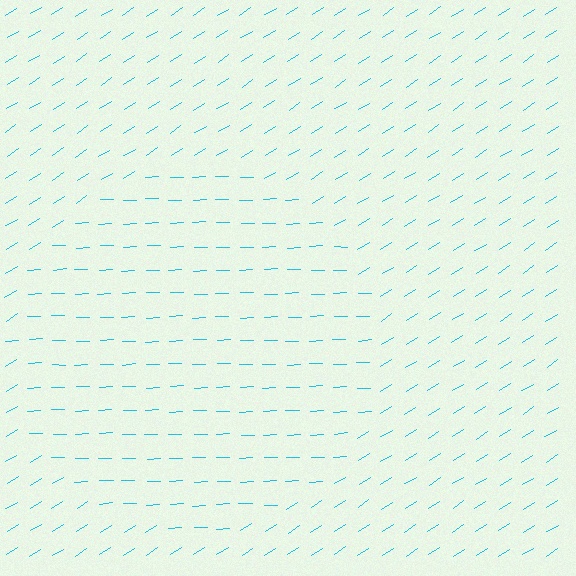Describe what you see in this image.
The image is filled with small cyan line segments. A circle region in the image has lines oriented differently from the surrounding lines, creating a visible texture boundary.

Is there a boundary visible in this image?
Yes, there is a texture boundary formed by a change in line orientation.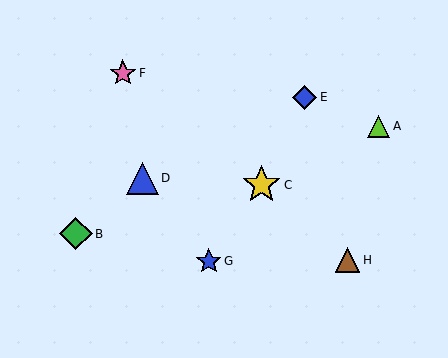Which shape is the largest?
The yellow star (labeled C) is the largest.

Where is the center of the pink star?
The center of the pink star is at (123, 73).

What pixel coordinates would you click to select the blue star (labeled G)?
Click at (209, 261) to select the blue star G.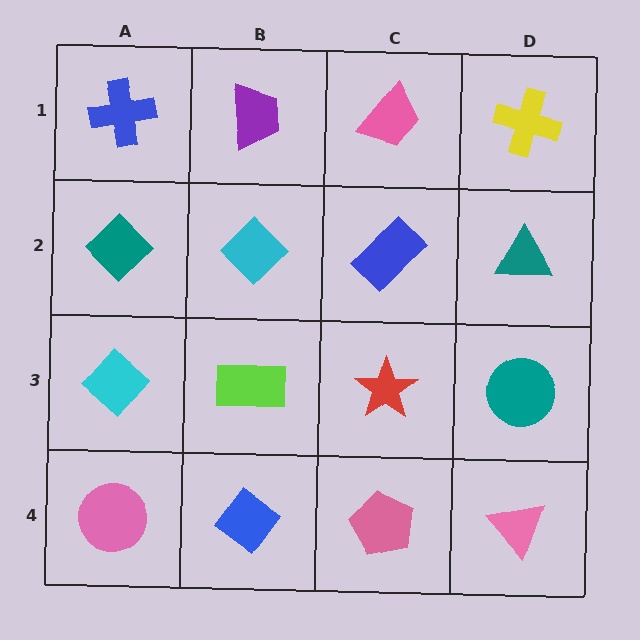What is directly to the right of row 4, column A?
A blue diamond.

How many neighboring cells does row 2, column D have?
3.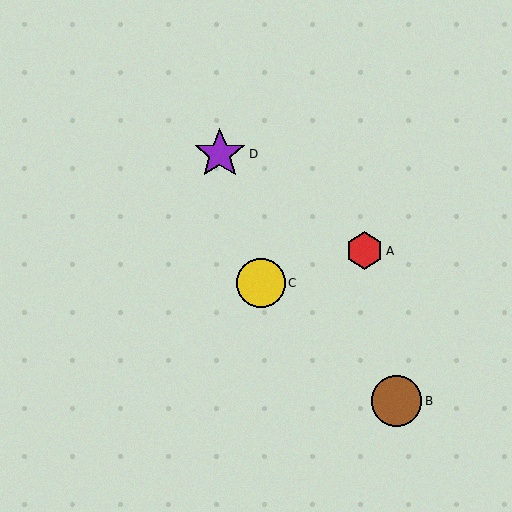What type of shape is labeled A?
Shape A is a red hexagon.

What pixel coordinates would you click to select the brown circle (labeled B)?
Click at (396, 401) to select the brown circle B.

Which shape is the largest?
The purple star (labeled D) is the largest.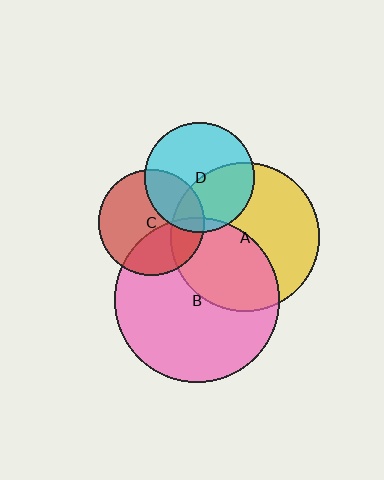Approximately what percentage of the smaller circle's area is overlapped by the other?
Approximately 45%.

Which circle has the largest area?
Circle B (pink).